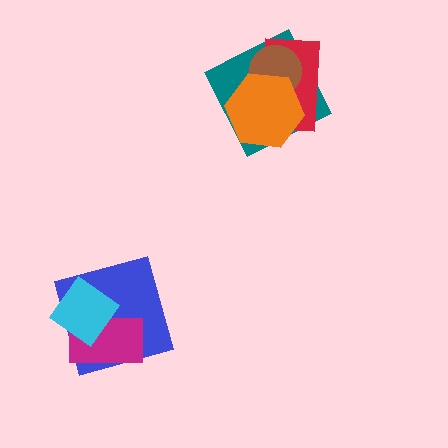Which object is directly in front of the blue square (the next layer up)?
The magenta rectangle is directly in front of the blue square.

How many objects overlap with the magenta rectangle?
2 objects overlap with the magenta rectangle.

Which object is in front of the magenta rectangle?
The cyan diamond is in front of the magenta rectangle.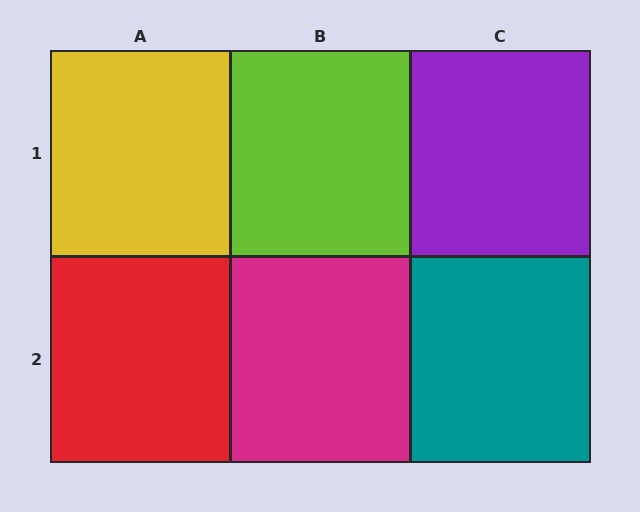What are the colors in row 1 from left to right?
Yellow, lime, purple.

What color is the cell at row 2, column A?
Red.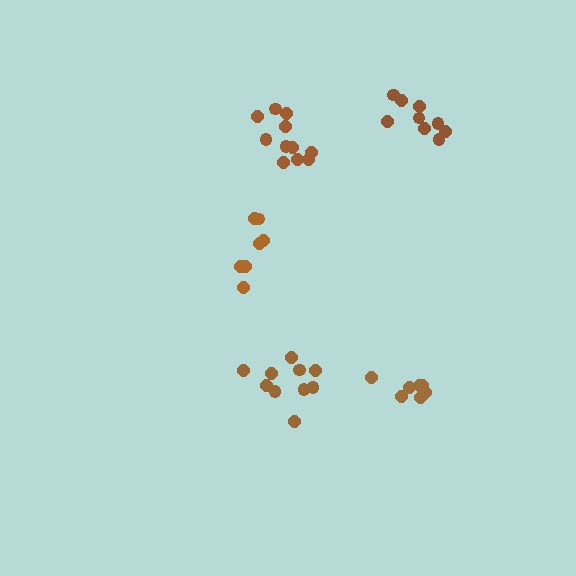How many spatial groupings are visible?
There are 5 spatial groupings.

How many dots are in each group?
Group 1: 7 dots, Group 2: 11 dots, Group 3: 10 dots, Group 4: 9 dots, Group 5: 7 dots (44 total).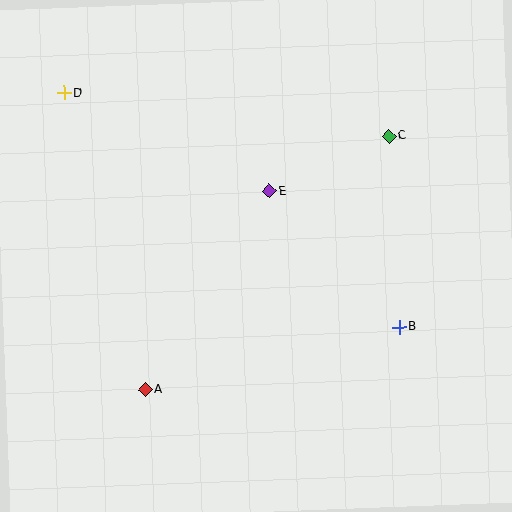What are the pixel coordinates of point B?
Point B is at (399, 327).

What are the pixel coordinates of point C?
Point C is at (389, 136).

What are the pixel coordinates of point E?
Point E is at (269, 191).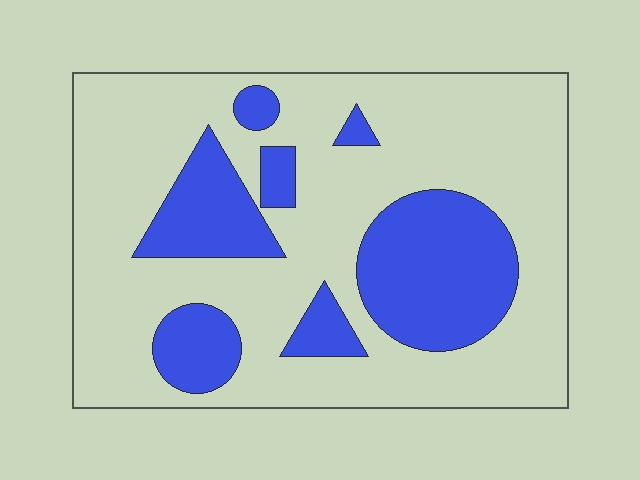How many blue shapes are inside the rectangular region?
7.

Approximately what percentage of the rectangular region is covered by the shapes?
Approximately 30%.